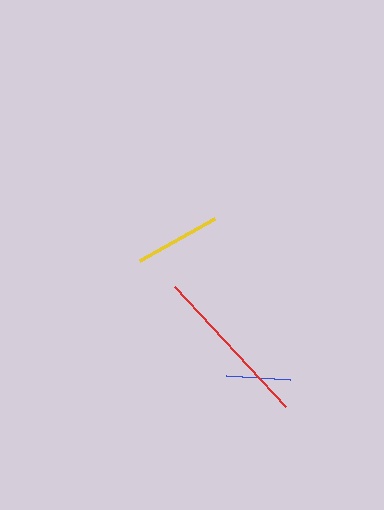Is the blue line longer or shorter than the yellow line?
The yellow line is longer than the blue line.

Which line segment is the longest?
The red line is the longest at approximately 163 pixels.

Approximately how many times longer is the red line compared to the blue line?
The red line is approximately 2.5 times the length of the blue line.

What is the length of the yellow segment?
The yellow segment is approximately 86 pixels long.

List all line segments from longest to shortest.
From longest to shortest: red, yellow, blue.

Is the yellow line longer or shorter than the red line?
The red line is longer than the yellow line.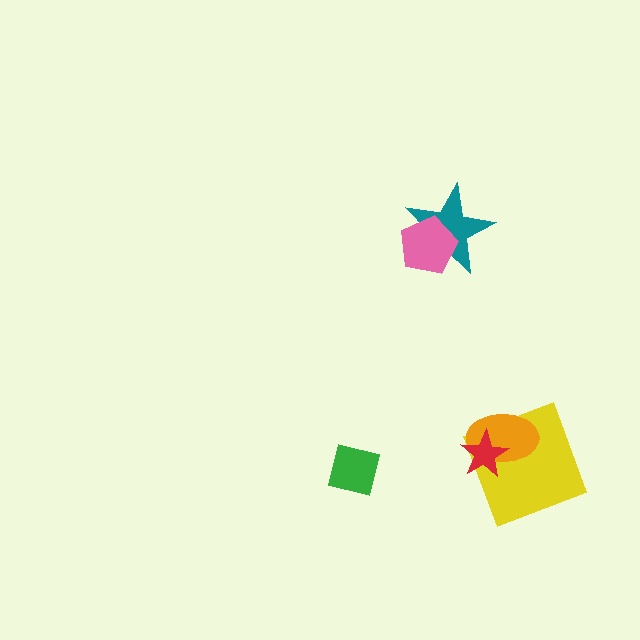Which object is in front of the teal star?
The pink pentagon is in front of the teal star.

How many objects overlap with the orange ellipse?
2 objects overlap with the orange ellipse.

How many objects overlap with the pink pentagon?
1 object overlaps with the pink pentagon.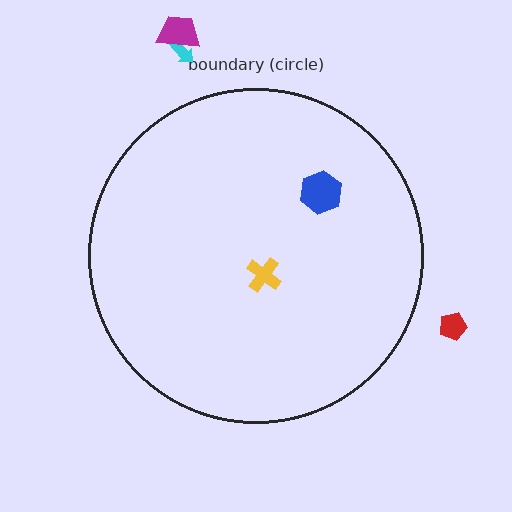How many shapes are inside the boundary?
2 inside, 3 outside.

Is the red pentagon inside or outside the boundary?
Outside.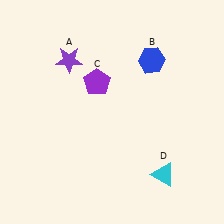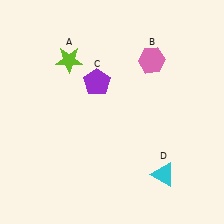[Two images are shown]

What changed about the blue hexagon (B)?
In Image 1, B is blue. In Image 2, it changed to pink.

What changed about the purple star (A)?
In Image 1, A is purple. In Image 2, it changed to lime.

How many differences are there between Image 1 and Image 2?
There are 2 differences between the two images.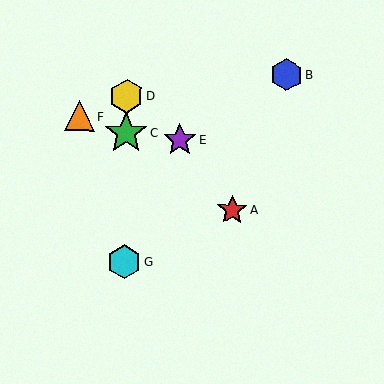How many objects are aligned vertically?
3 objects (C, D, G) are aligned vertically.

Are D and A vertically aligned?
No, D is at x≈126 and A is at x≈232.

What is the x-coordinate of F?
Object F is at x≈79.